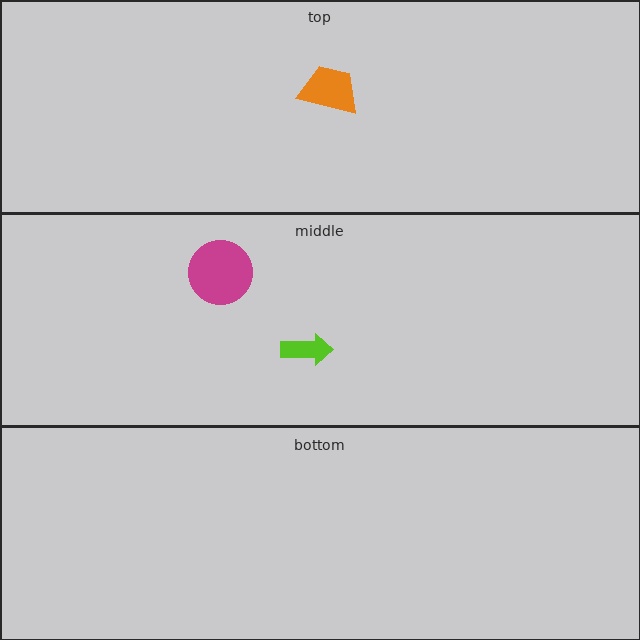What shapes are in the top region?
The orange trapezoid.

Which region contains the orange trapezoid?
The top region.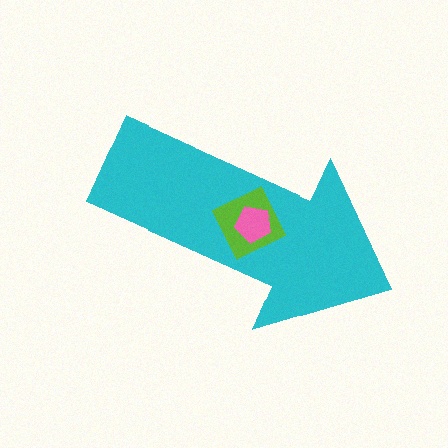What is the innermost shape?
The pink pentagon.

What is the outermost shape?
The cyan arrow.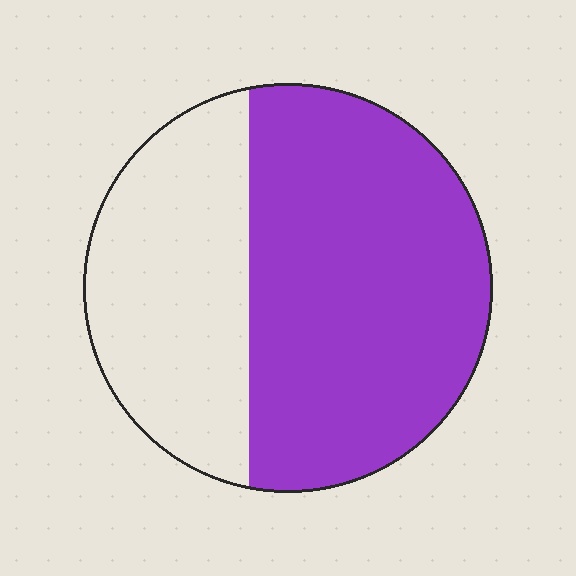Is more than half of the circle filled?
Yes.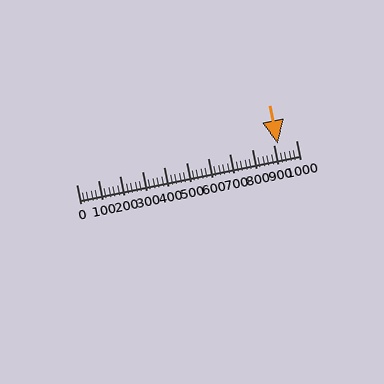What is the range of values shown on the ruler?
The ruler shows values from 0 to 1000.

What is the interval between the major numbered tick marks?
The major tick marks are spaced 100 units apart.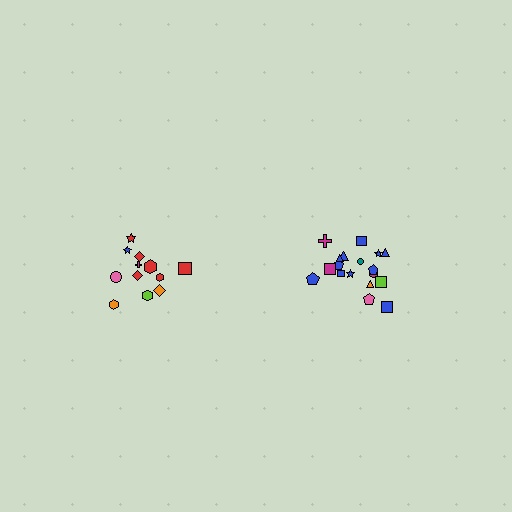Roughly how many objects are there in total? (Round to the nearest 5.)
Roughly 30 objects in total.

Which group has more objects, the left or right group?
The right group.